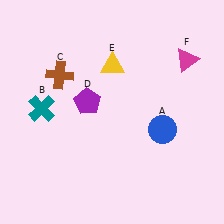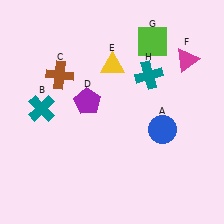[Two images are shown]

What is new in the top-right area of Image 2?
A teal cross (H) was added in the top-right area of Image 2.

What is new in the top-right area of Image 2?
A lime square (G) was added in the top-right area of Image 2.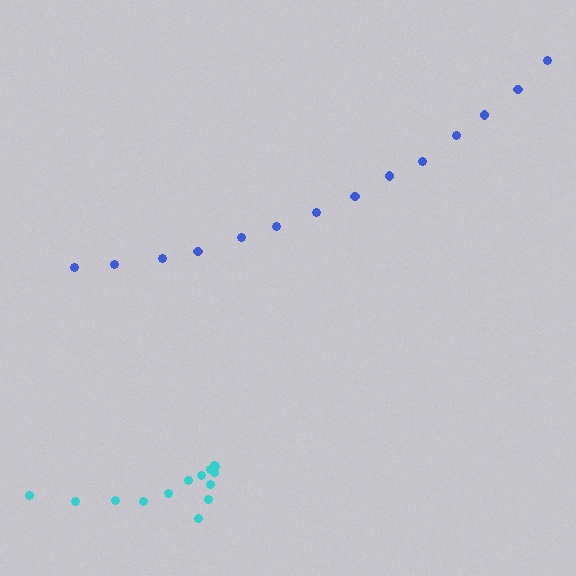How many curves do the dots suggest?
There are 2 distinct paths.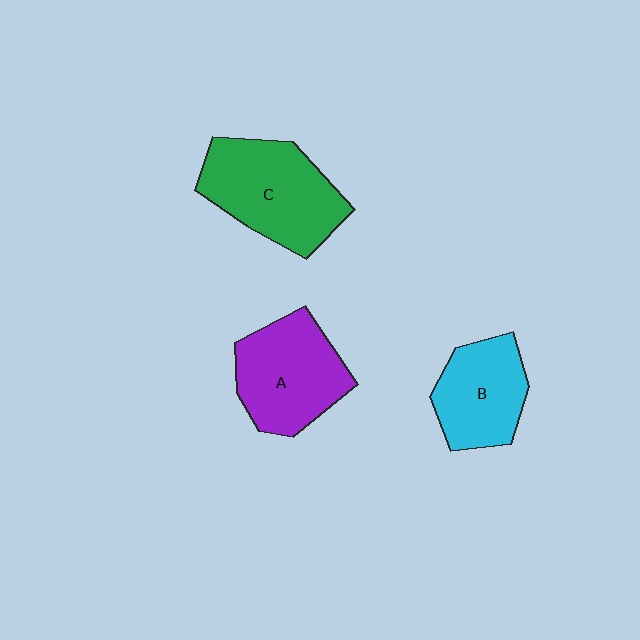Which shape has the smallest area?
Shape B (cyan).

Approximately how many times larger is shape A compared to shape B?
Approximately 1.2 times.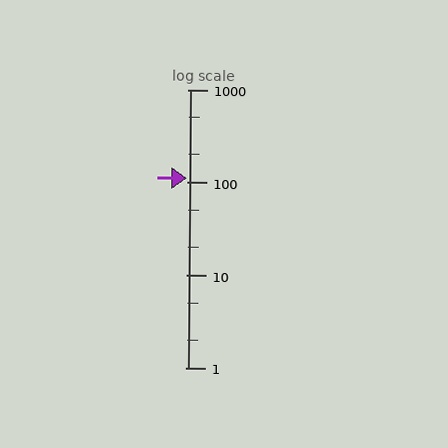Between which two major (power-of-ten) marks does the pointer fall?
The pointer is between 100 and 1000.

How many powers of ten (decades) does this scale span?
The scale spans 3 decades, from 1 to 1000.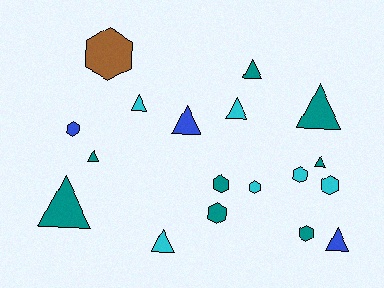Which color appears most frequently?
Teal, with 8 objects.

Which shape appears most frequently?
Triangle, with 10 objects.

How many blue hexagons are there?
There is 1 blue hexagon.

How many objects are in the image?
There are 18 objects.